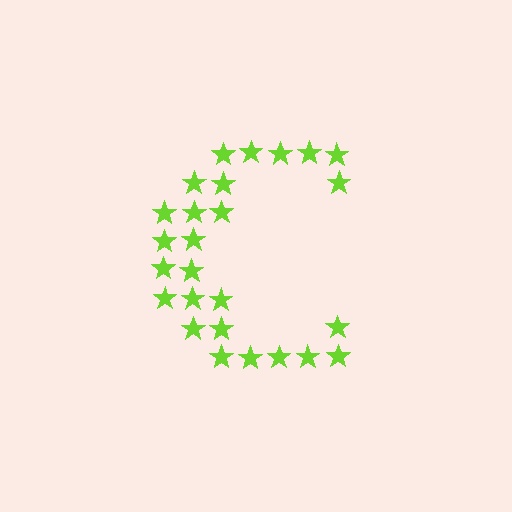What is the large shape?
The large shape is the letter C.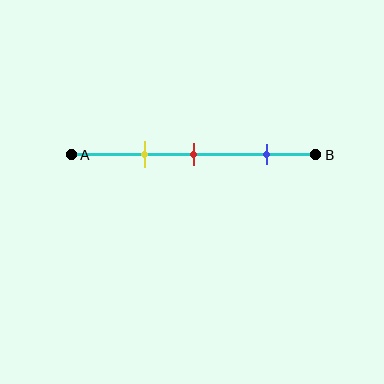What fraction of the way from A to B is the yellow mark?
The yellow mark is approximately 30% (0.3) of the way from A to B.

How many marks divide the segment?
There are 3 marks dividing the segment.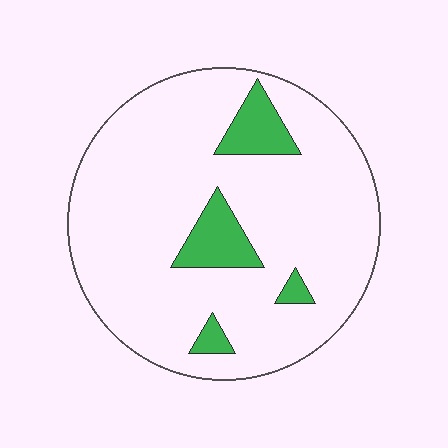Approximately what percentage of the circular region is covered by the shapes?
Approximately 10%.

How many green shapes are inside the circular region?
4.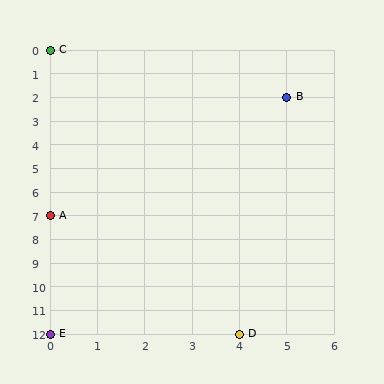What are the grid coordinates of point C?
Point C is at grid coordinates (0, 0).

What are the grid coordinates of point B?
Point B is at grid coordinates (5, 2).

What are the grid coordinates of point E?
Point E is at grid coordinates (0, 12).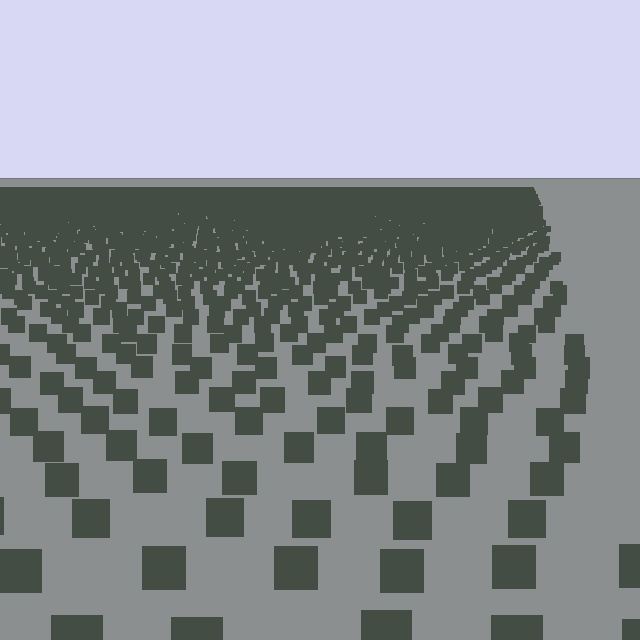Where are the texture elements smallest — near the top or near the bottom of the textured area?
Near the top.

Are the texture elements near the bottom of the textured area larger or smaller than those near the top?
Larger. Near the bottom, elements are closer to the viewer and appear at a bigger on-screen size.